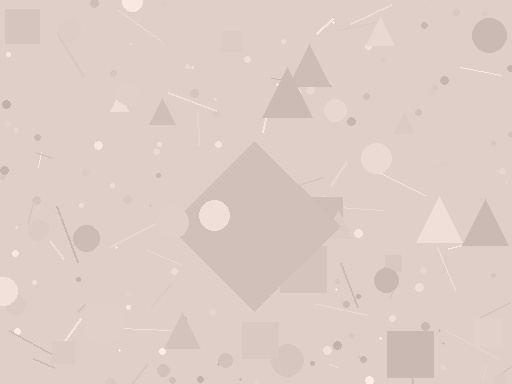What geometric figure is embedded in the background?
A diamond is embedded in the background.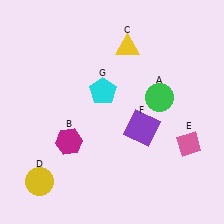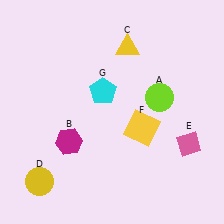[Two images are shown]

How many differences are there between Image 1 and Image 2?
There are 2 differences between the two images.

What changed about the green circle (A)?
In Image 1, A is green. In Image 2, it changed to lime.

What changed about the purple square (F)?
In Image 1, F is purple. In Image 2, it changed to yellow.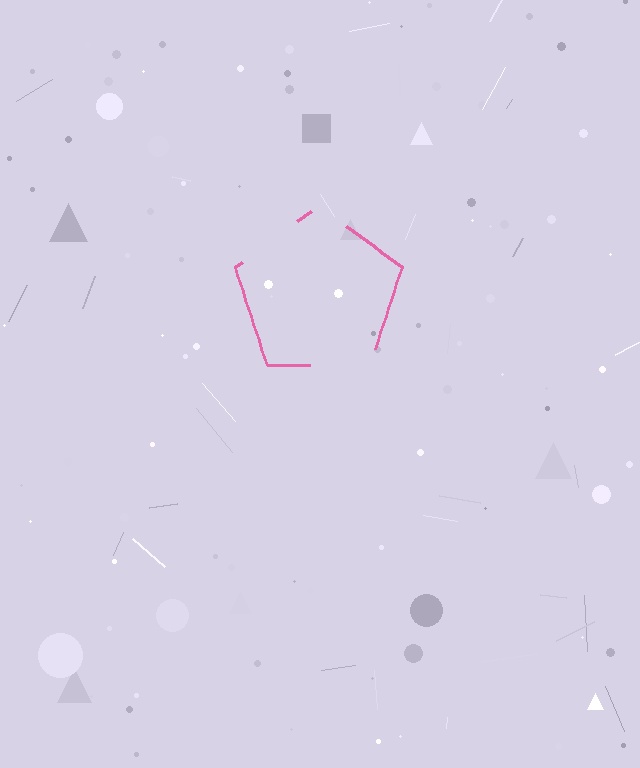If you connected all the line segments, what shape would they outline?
They would outline a pentagon.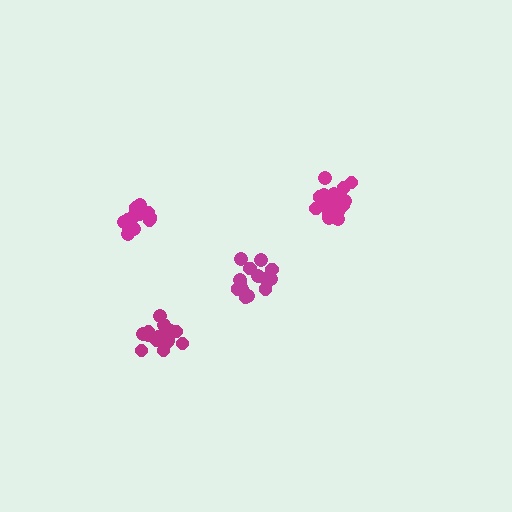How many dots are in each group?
Group 1: 17 dots, Group 2: 15 dots, Group 3: 16 dots, Group 4: 20 dots (68 total).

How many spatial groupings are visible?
There are 4 spatial groupings.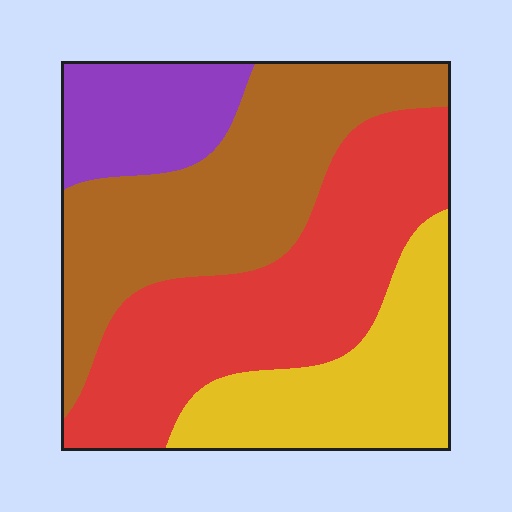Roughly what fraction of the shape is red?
Red takes up about one third (1/3) of the shape.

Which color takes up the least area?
Purple, at roughly 15%.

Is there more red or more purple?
Red.